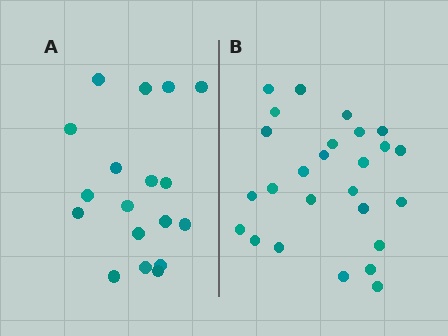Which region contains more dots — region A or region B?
Region B (the right region) has more dots.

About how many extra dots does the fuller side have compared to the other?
Region B has roughly 8 or so more dots than region A.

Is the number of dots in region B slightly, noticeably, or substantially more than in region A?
Region B has noticeably more, but not dramatically so. The ratio is roughly 1.4 to 1.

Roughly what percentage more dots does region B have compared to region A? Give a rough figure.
About 45% more.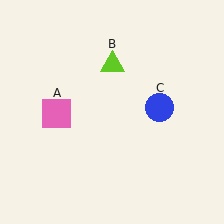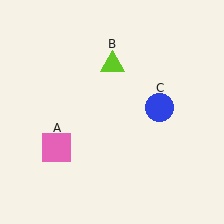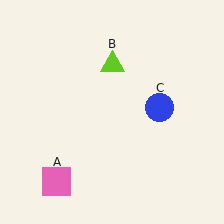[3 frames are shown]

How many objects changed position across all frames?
1 object changed position: pink square (object A).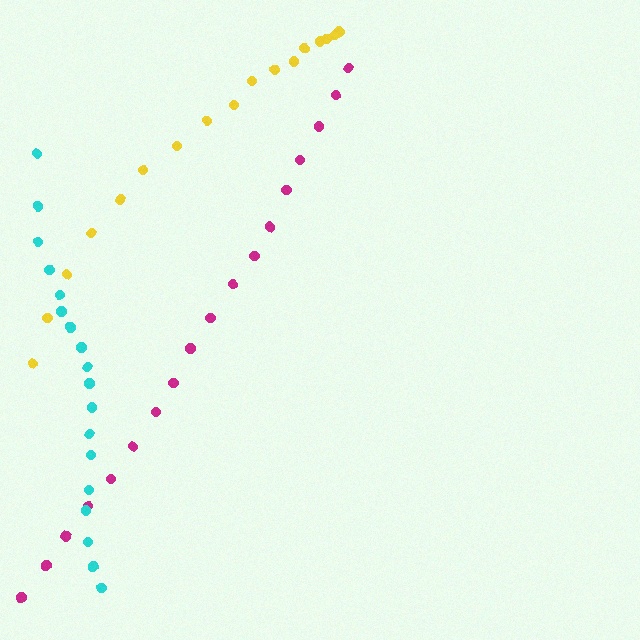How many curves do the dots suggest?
There are 3 distinct paths.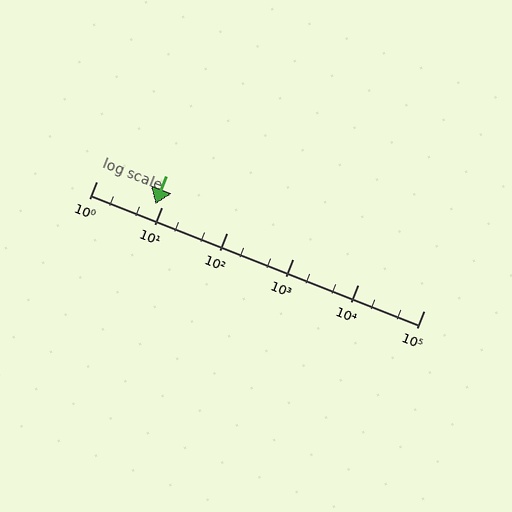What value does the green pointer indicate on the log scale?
The pointer indicates approximately 7.9.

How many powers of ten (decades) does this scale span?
The scale spans 5 decades, from 1 to 100000.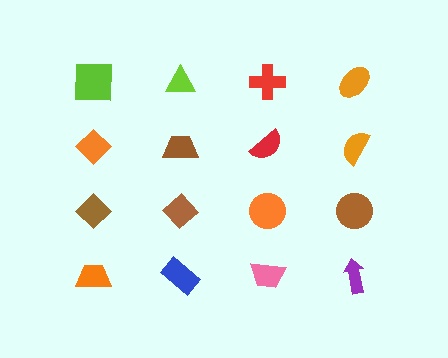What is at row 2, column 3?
A red semicircle.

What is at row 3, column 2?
A brown diamond.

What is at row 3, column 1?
A brown diamond.